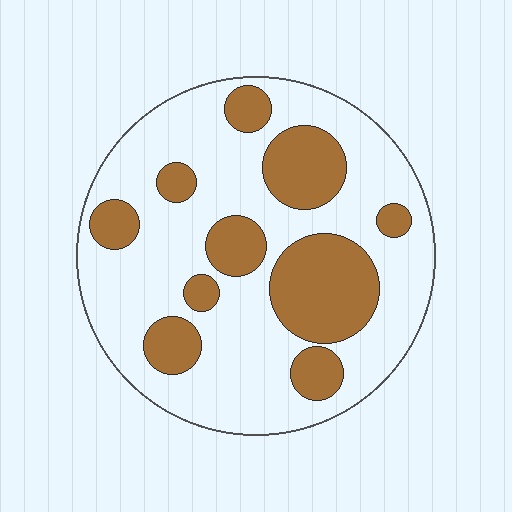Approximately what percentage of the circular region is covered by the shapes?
Approximately 30%.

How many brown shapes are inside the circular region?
10.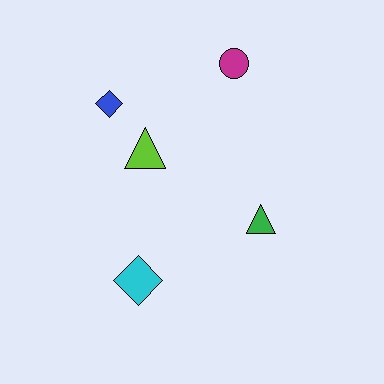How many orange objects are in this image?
There are no orange objects.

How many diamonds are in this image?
There are 2 diamonds.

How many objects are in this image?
There are 5 objects.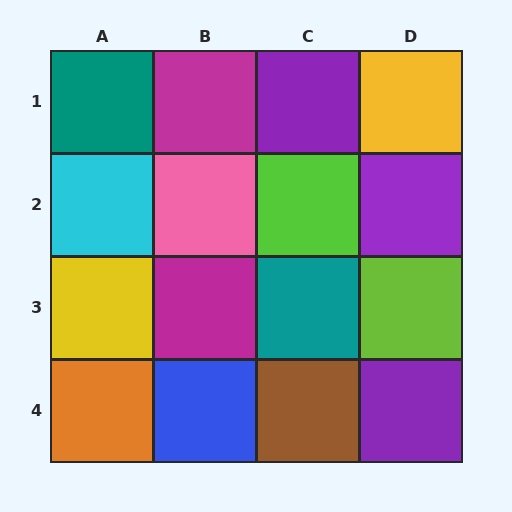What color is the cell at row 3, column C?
Teal.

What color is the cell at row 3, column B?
Magenta.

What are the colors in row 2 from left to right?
Cyan, pink, lime, purple.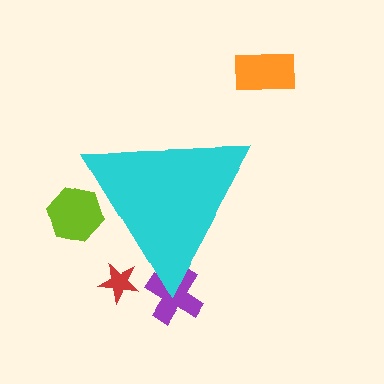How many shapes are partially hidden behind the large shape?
3 shapes are partially hidden.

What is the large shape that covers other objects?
A cyan triangle.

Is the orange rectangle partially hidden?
No, the orange rectangle is fully visible.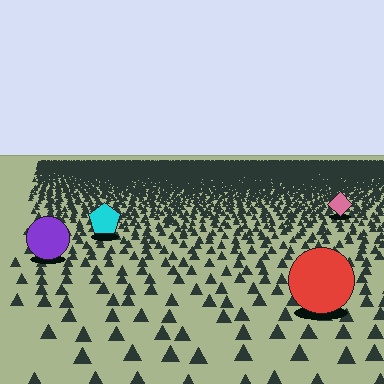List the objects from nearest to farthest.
From nearest to farthest: the red circle, the purple circle, the cyan pentagon, the pink diamond.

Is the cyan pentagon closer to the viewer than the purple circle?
No. The purple circle is closer — you can tell from the texture gradient: the ground texture is coarser near it.